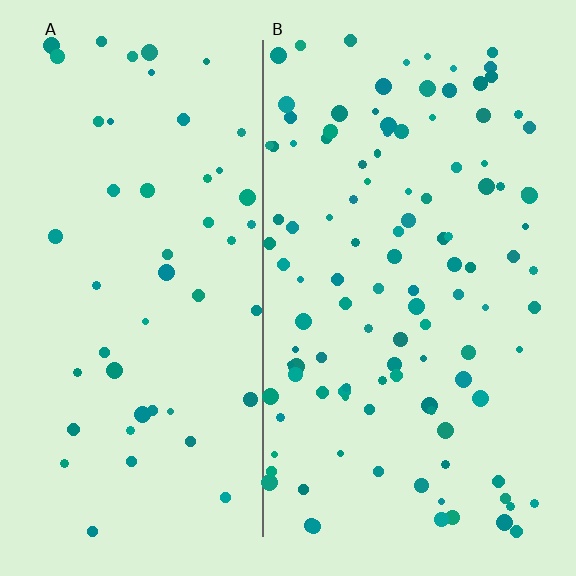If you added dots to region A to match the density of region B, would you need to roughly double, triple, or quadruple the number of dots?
Approximately double.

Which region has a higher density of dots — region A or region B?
B (the right).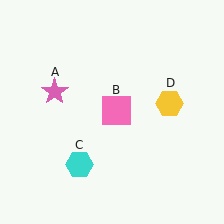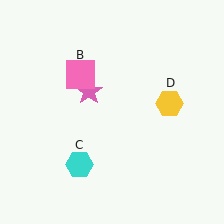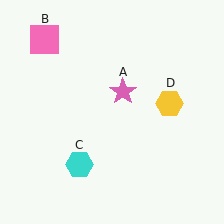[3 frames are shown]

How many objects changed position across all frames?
2 objects changed position: pink star (object A), pink square (object B).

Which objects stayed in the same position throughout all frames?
Cyan hexagon (object C) and yellow hexagon (object D) remained stationary.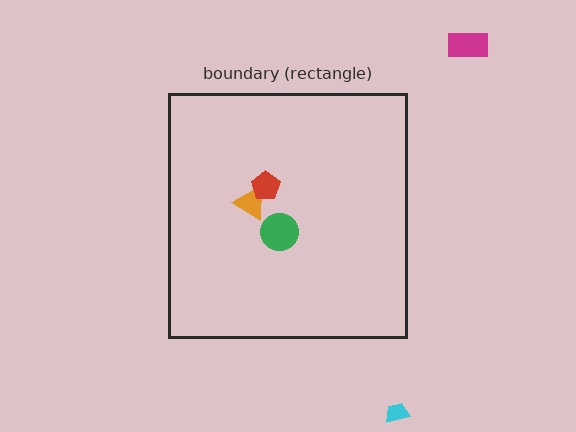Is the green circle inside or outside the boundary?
Inside.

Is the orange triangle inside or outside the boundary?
Inside.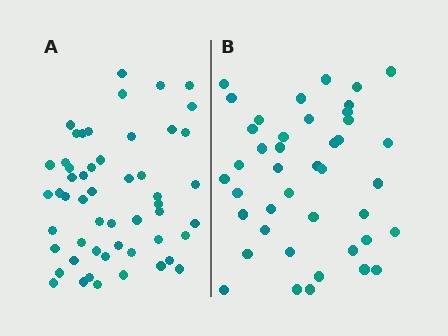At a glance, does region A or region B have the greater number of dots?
Region A (the left region) has more dots.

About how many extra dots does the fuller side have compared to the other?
Region A has roughly 12 or so more dots than region B.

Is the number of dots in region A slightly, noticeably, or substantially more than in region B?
Region A has noticeably more, but not dramatically so. The ratio is roughly 1.3 to 1.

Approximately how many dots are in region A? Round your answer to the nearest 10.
About 50 dots. (The exact count is 53, which rounds to 50.)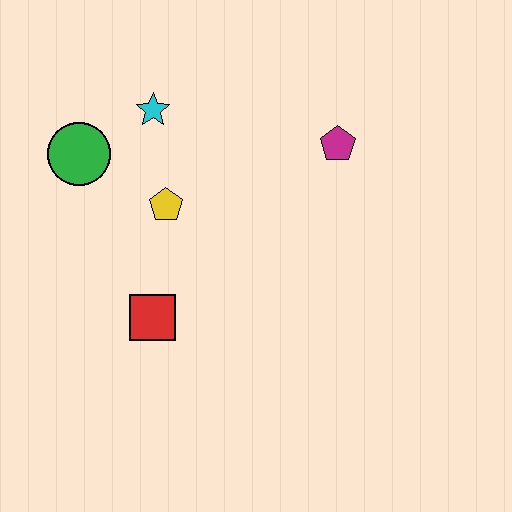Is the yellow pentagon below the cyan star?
Yes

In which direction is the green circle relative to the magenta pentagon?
The green circle is to the left of the magenta pentagon.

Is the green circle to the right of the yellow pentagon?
No